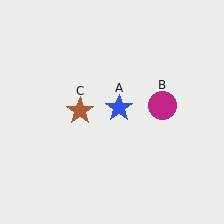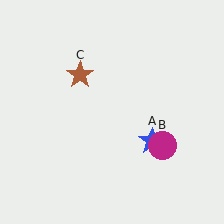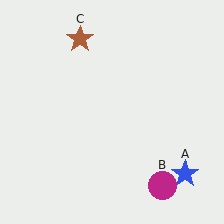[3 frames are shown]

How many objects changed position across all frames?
3 objects changed position: blue star (object A), magenta circle (object B), brown star (object C).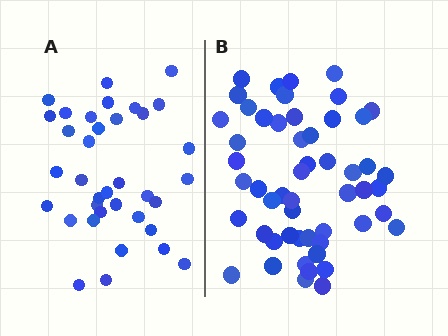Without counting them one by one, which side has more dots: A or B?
Region B (the right region) has more dots.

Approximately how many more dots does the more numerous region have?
Region B has approximately 15 more dots than region A.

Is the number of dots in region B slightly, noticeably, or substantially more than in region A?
Region B has substantially more. The ratio is roughly 1.5 to 1.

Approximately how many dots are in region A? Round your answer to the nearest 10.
About 40 dots. (The exact count is 36, which rounds to 40.)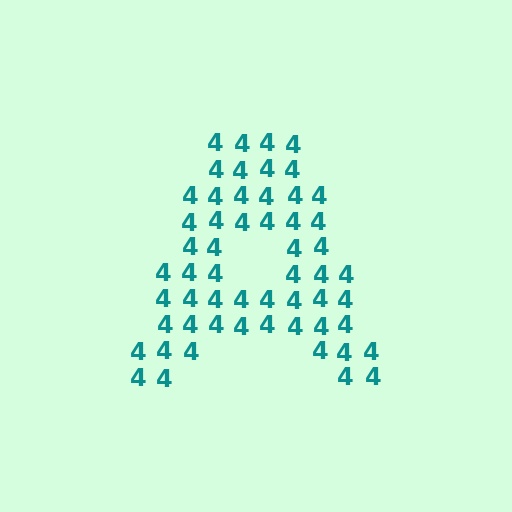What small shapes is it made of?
It is made of small digit 4's.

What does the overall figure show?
The overall figure shows the letter A.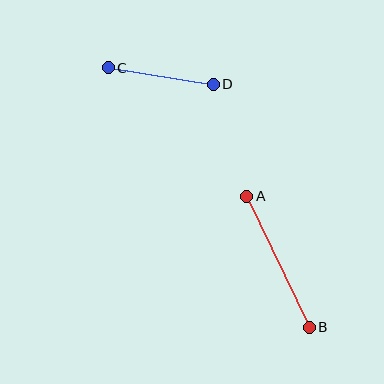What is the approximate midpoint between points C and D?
The midpoint is at approximately (161, 76) pixels.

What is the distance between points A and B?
The distance is approximately 145 pixels.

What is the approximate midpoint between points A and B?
The midpoint is at approximately (278, 262) pixels.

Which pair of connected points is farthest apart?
Points A and B are farthest apart.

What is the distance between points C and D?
The distance is approximately 106 pixels.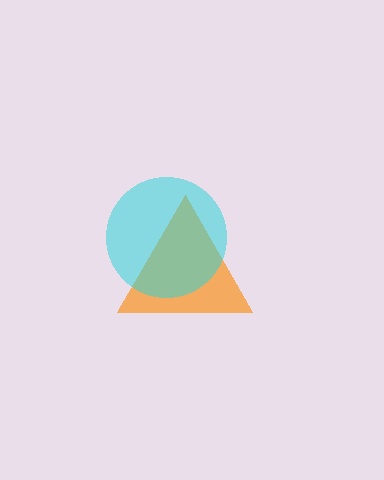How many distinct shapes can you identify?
There are 2 distinct shapes: an orange triangle, a cyan circle.